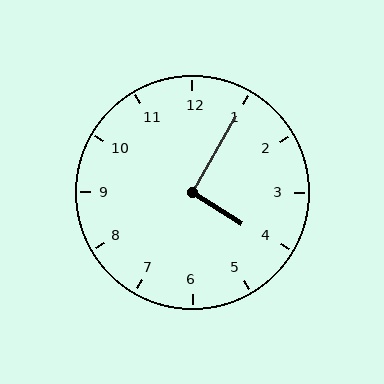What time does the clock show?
4:05.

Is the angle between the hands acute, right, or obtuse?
It is right.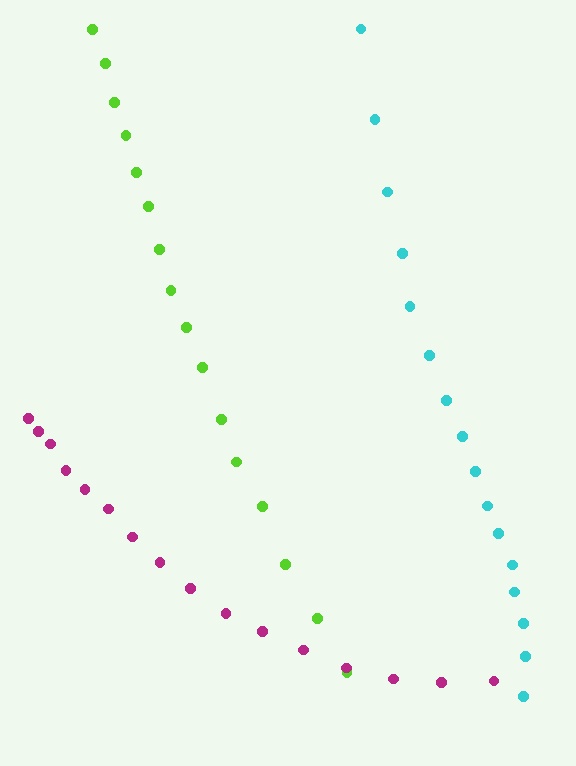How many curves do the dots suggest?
There are 3 distinct paths.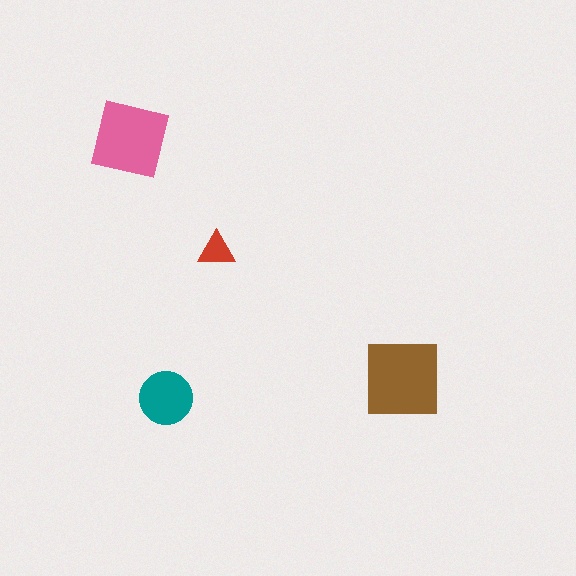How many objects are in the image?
There are 4 objects in the image.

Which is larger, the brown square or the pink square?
The brown square.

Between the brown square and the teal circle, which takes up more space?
The brown square.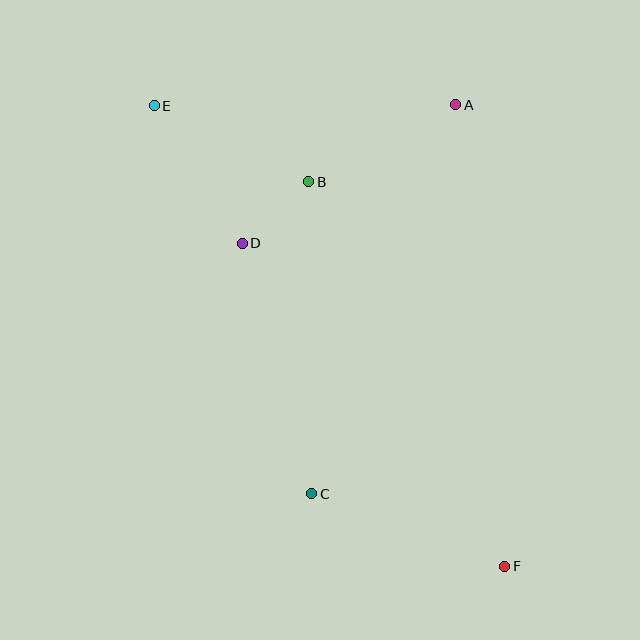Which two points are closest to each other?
Points B and D are closest to each other.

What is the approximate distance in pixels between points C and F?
The distance between C and F is approximately 206 pixels.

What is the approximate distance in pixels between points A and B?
The distance between A and B is approximately 166 pixels.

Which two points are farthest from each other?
Points E and F are farthest from each other.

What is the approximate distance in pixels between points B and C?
The distance between B and C is approximately 312 pixels.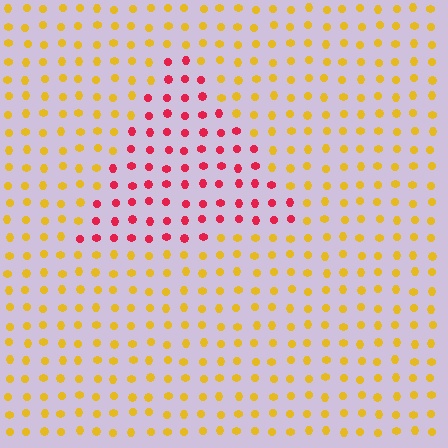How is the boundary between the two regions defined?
The boundary is defined purely by a slight shift in hue (about 61 degrees). Spacing, size, and orientation are identical on both sides.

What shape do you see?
I see a triangle.